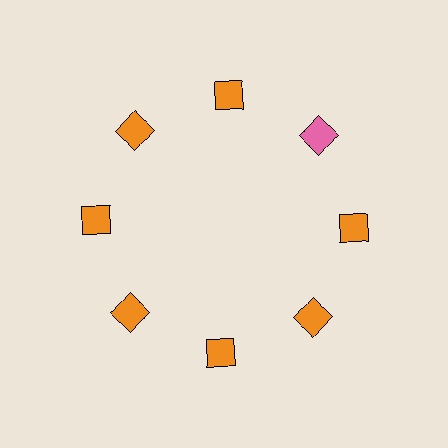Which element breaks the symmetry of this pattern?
The pink square at roughly the 2 o'clock position breaks the symmetry. All other shapes are orange squares.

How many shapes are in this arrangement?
There are 8 shapes arranged in a ring pattern.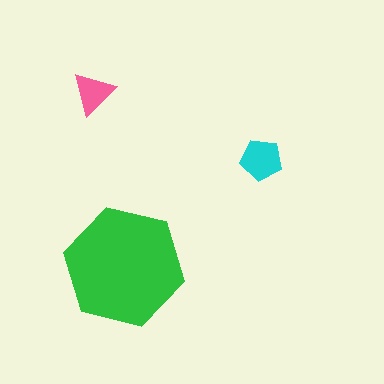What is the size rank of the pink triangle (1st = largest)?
3rd.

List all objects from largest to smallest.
The green hexagon, the cyan pentagon, the pink triangle.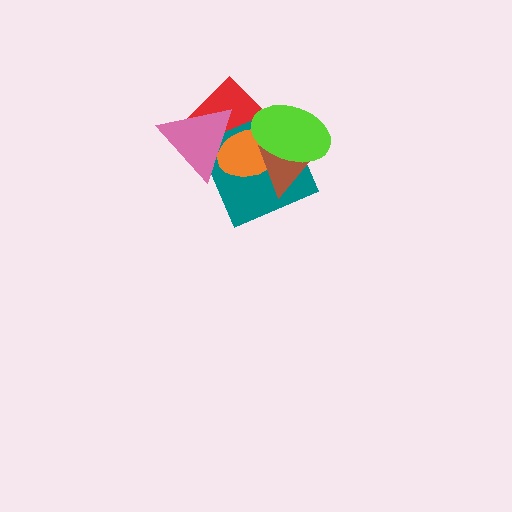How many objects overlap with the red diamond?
5 objects overlap with the red diamond.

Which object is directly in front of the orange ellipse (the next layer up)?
The pink triangle is directly in front of the orange ellipse.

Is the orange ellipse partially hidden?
Yes, it is partially covered by another shape.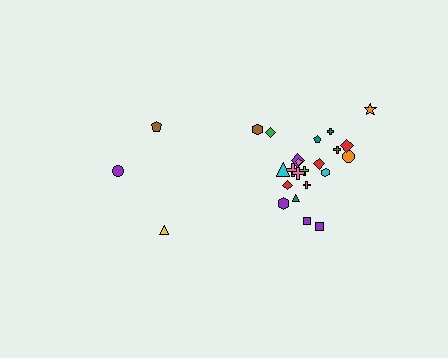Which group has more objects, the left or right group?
The right group.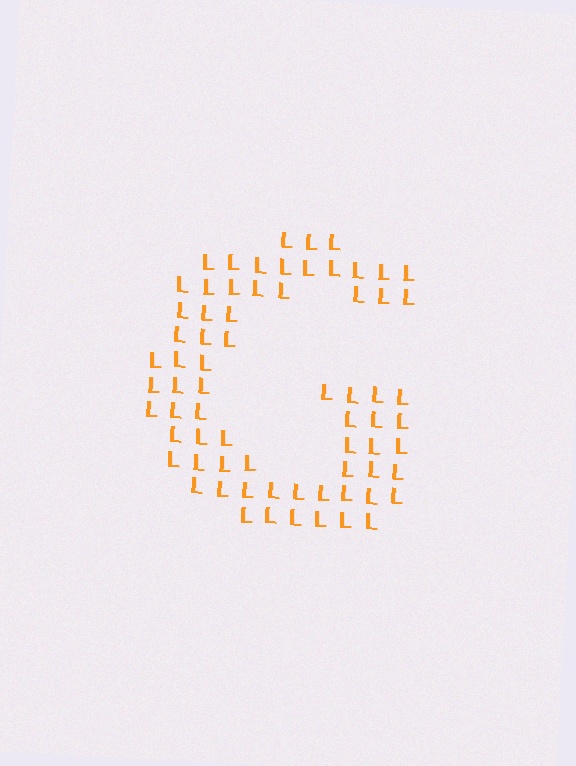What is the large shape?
The large shape is the letter G.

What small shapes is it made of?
It is made of small letter L's.